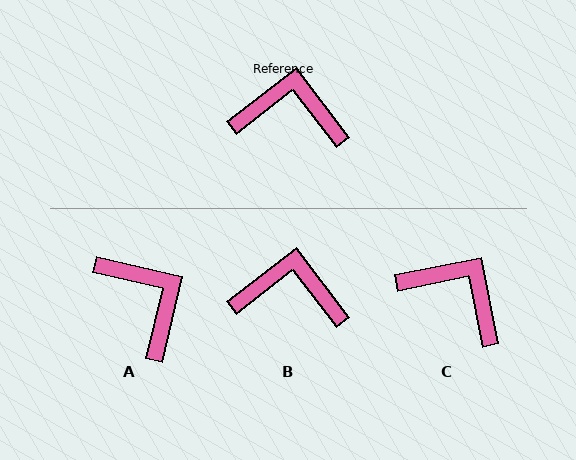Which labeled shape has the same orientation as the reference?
B.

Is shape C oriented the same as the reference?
No, it is off by about 26 degrees.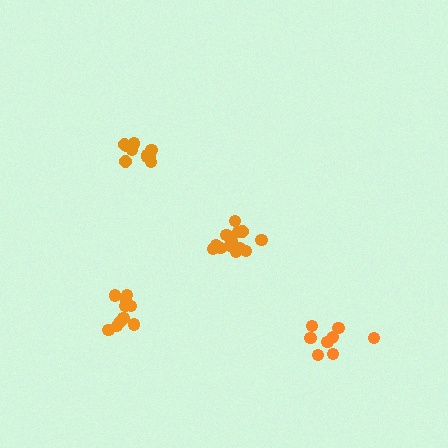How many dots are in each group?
Group 1: 9 dots, Group 2: 10 dots, Group 3: 13 dots, Group 4: 10 dots (42 total).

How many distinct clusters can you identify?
There are 4 distinct clusters.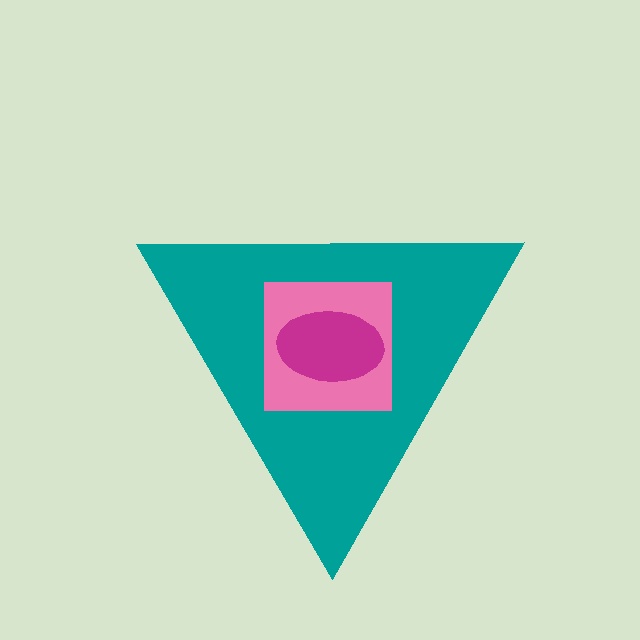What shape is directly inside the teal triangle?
The pink square.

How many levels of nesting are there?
3.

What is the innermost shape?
The magenta ellipse.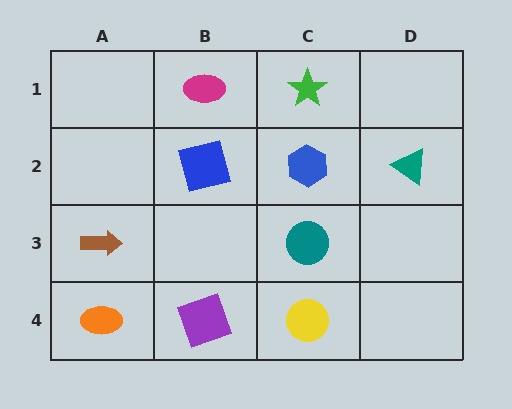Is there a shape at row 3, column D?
No, that cell is empty.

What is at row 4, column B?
A purple square.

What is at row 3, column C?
A teal circle.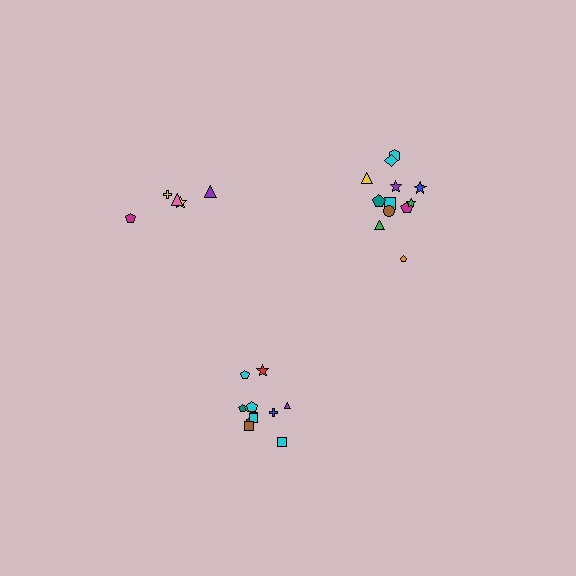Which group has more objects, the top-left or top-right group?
The top-right group.